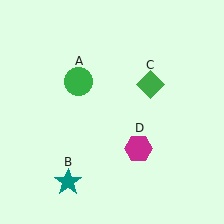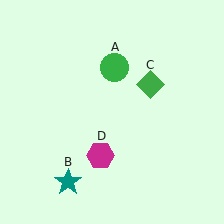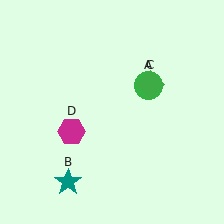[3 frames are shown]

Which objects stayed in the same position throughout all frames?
Teal star (object B) and green diamond (object C) remained stationary.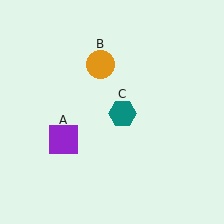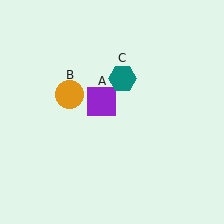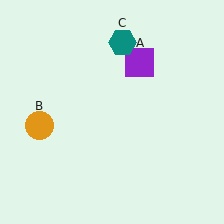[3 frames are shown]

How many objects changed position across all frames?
3 objects changed position: purple square (object A), orange circle (object B), teal hexagon (object C).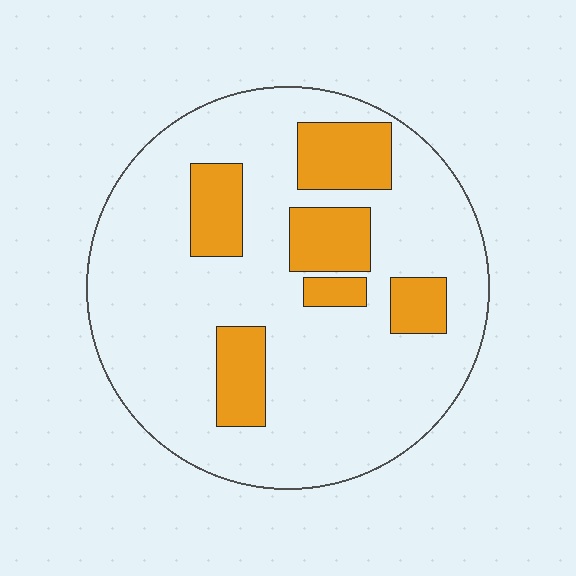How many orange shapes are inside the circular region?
6.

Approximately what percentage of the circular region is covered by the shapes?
Approximately 20%.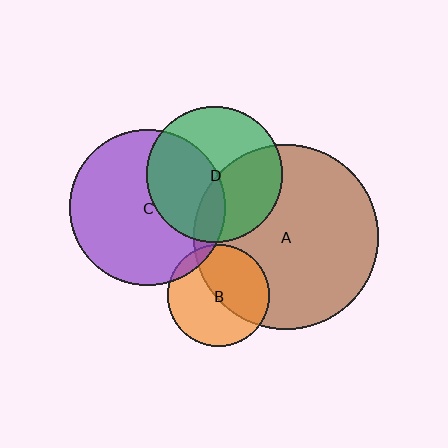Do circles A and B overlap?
Yes.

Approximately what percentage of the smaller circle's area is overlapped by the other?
Approximately 50%.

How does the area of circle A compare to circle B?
Approximately 3.3 times.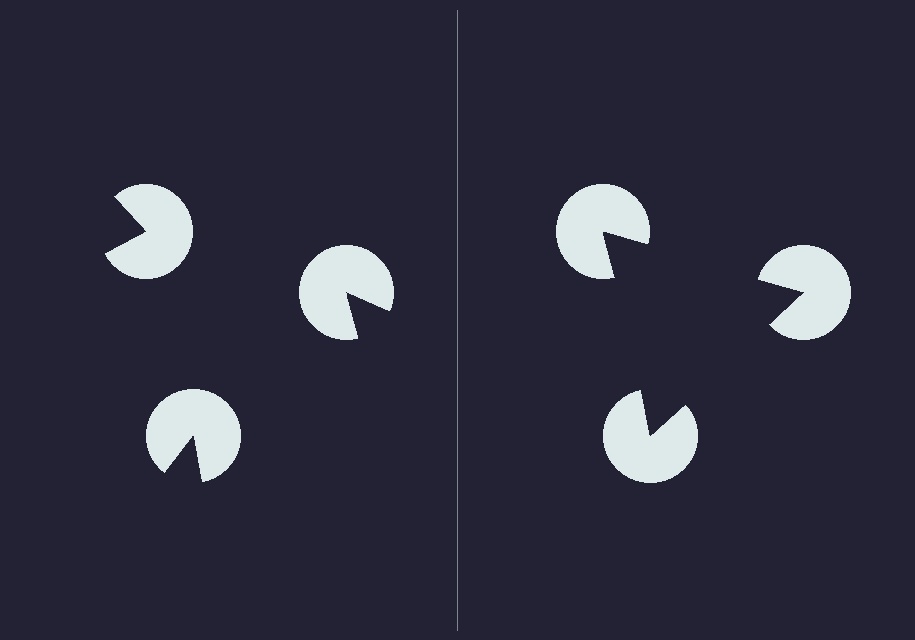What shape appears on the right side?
An illusory triangle.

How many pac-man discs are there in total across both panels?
6 — 3 on each side.